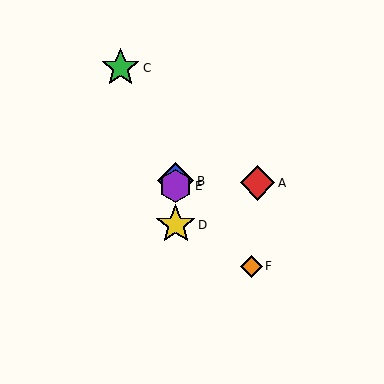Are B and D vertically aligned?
Yes, both are at x≈176.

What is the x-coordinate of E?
Object E is at x≈176.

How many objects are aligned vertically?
3 objects (B, D, E) are aligned vertically.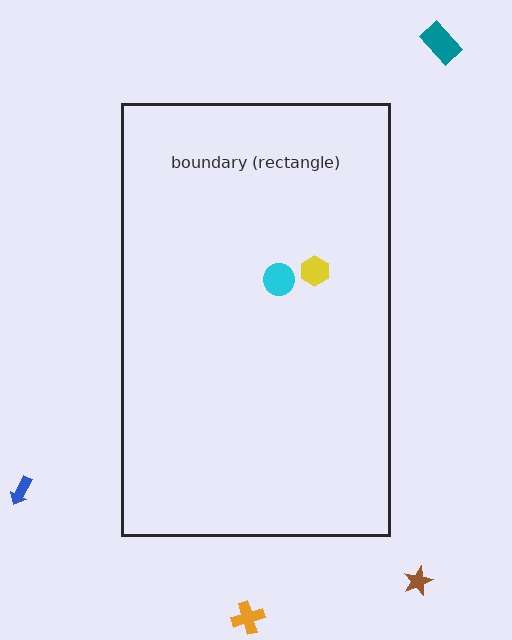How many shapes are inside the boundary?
2 inside, 4 outside.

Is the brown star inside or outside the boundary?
Outside.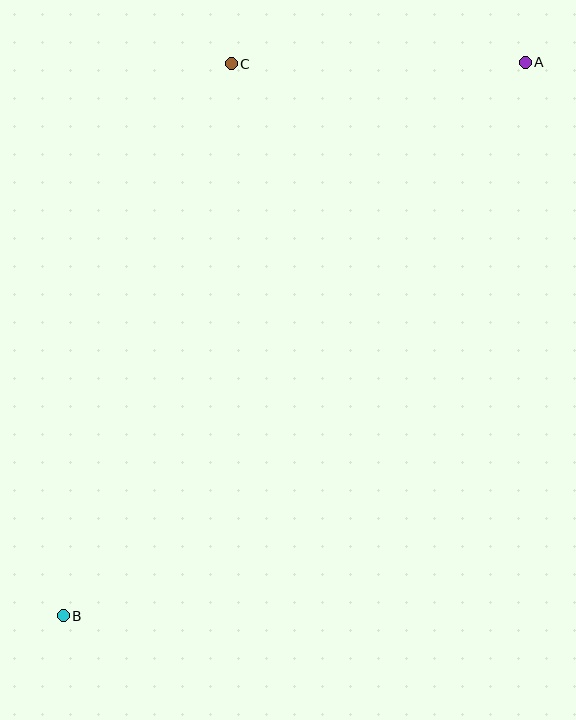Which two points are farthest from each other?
Points A and B are farthest from each other.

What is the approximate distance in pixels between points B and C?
The distance between B and C is approximately 577 pixels.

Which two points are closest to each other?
Points A and C are closest to each other.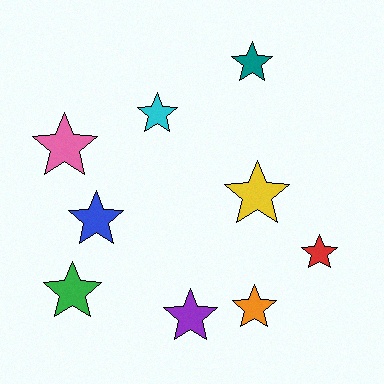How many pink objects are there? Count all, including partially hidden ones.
There is 1 pink object.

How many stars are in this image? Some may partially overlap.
There are 9 stars.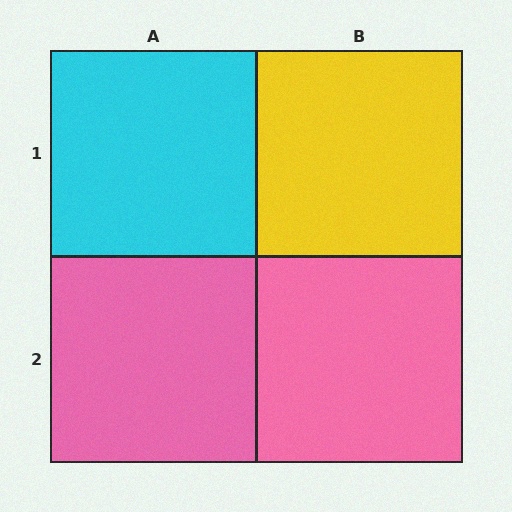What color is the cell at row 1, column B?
Yellow.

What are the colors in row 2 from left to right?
Pink, pink.